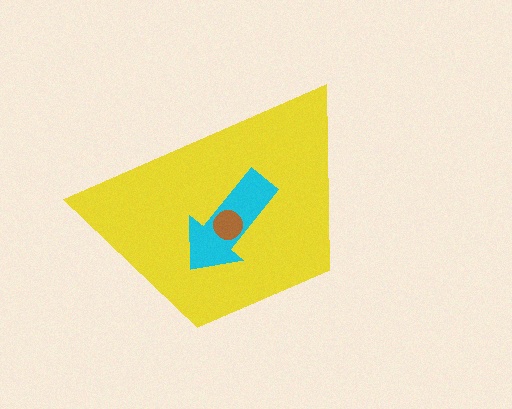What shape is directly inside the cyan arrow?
The brown circle.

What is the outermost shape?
The yellow trapezoid.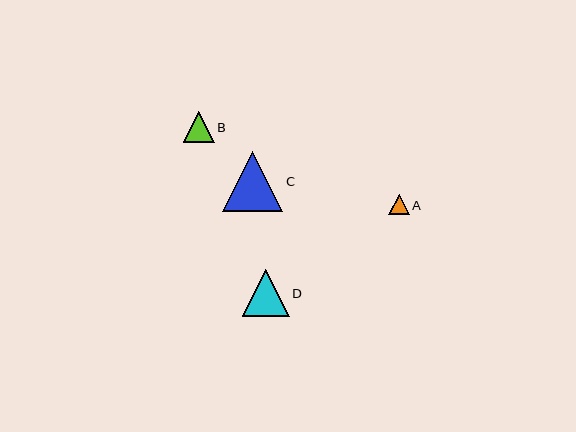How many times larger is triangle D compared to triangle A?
Triangle D is approximately 2.3 times the size of triangle A.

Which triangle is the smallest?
Triangle A is the smallest with a size of approximately 20 pixels.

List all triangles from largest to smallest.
From largest to smallest: C, D, B, A.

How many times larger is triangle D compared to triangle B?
Triangle D is approximately 1.5 times the size of triangle B.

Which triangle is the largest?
Triangle C is the largest with a size of approximately 60 pixels.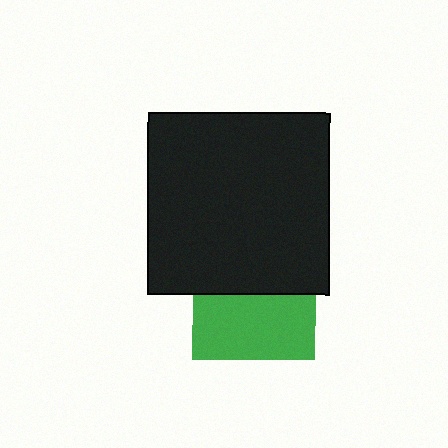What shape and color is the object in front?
The object in front is a black square.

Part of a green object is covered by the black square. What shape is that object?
It is a square.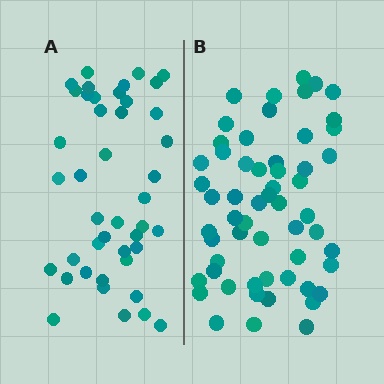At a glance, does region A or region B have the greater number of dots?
Region B (the right region) has more dots.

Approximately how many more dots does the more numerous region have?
Region B has approximately 15 more dots than region A.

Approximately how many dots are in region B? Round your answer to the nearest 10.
About 60 dots. (The exact count is 57, which rounds to 60.)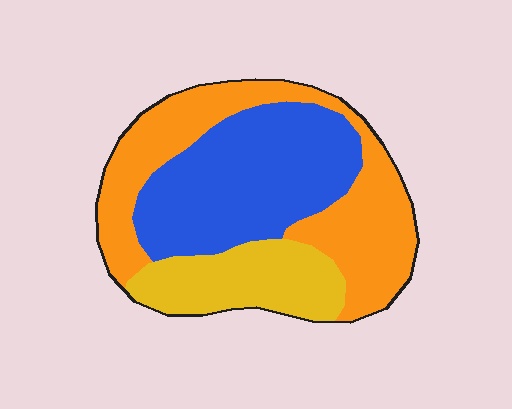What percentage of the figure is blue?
Blue takes up about three eighths (3/8) of the figure.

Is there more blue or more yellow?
Blue.